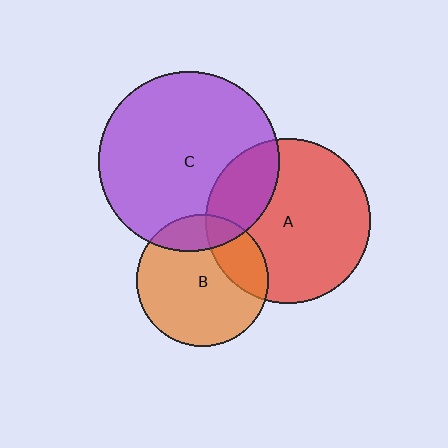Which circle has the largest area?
Circle C (purple).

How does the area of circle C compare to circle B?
Approximately 1.9 times.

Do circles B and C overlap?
Yes.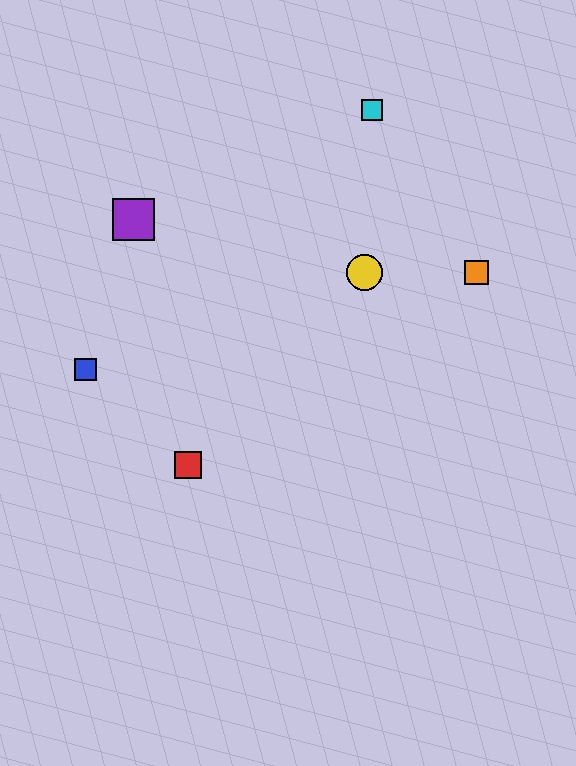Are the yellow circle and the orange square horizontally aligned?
Yes, both are at y≈273.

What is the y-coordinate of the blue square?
The blue square is at y≈369.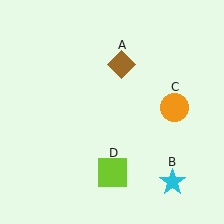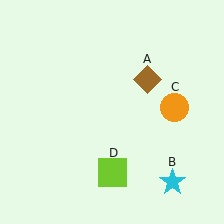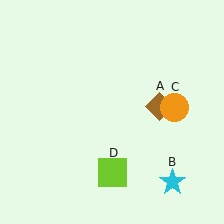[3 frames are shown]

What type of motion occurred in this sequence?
The brown diamond (object A) rotated clockwise around the center of the scene.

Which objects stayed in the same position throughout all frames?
Cyan star (object B) and orange circle (object C) and lime square (object D) remained stationary.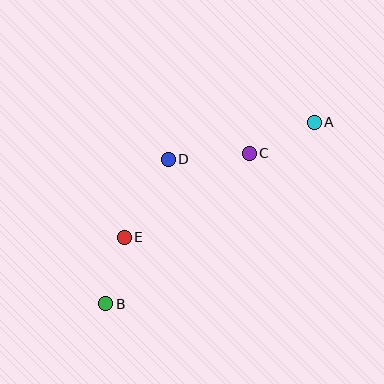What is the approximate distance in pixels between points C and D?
The distance between C and D is approximately 81 pixels.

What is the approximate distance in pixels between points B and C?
The distance between B and C is approximately 208 pixels.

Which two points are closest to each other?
Points B and E are closest to each other.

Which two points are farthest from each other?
Points A and B are farthest from each other.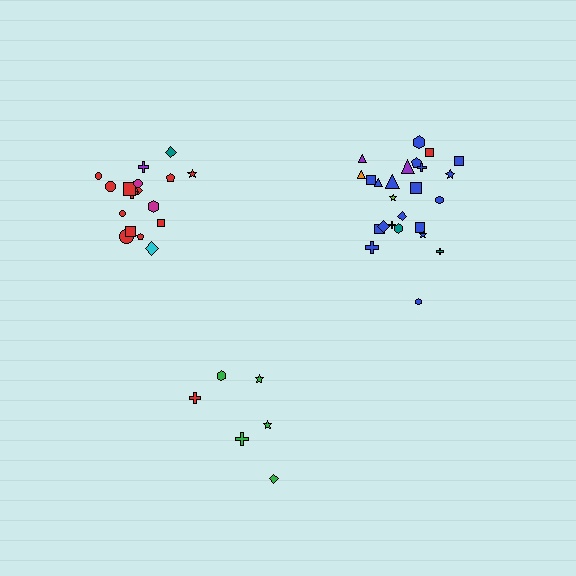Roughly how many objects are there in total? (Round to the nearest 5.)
Roughly 50 objects in total.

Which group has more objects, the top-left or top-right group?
The top-right group.